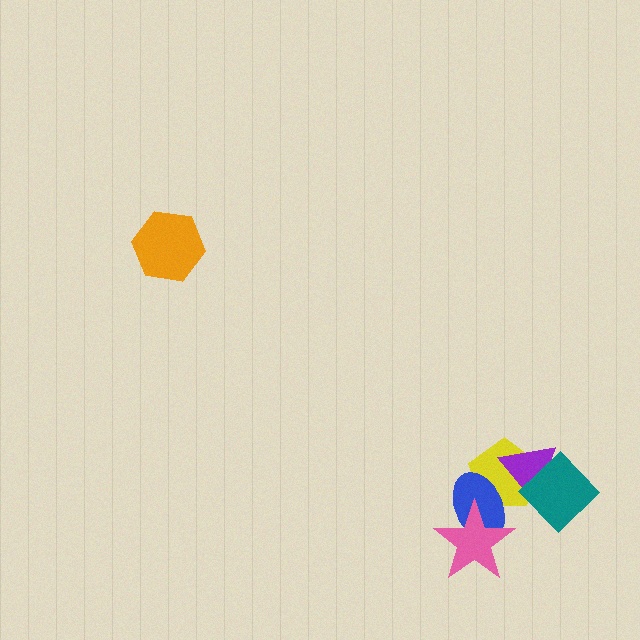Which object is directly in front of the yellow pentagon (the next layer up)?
The blue ellipse is directly in front of the yellow pentagon.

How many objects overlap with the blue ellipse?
3 objects overlap with the blue ellipse.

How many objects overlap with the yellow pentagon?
3 objects overlap with the yellow pentagon.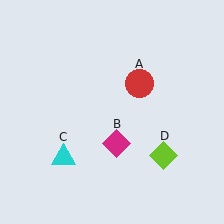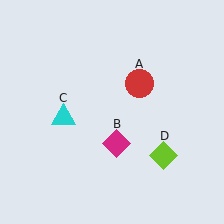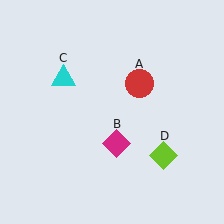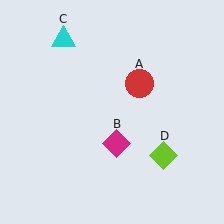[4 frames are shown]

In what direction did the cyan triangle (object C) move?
The cyan triangle (object C) moved up.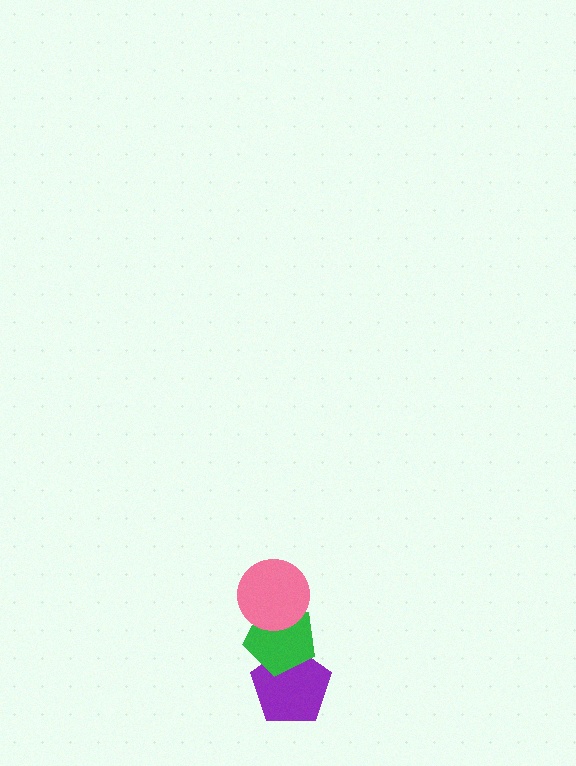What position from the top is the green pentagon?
The green pentagon is 2nd from the top.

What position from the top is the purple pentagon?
The purple pentagon is 3rd from the top.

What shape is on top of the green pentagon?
The pink circle is on top of the green pentagon.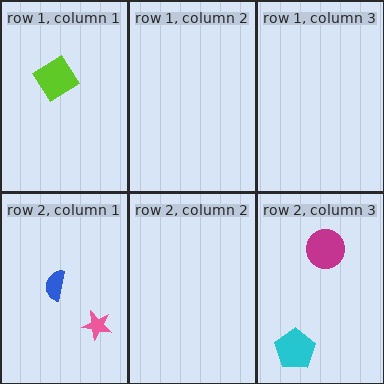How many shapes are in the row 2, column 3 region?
2.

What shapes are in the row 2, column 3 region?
The magenta circle, the cyan pentagon.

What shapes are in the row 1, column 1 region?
The lime diamond.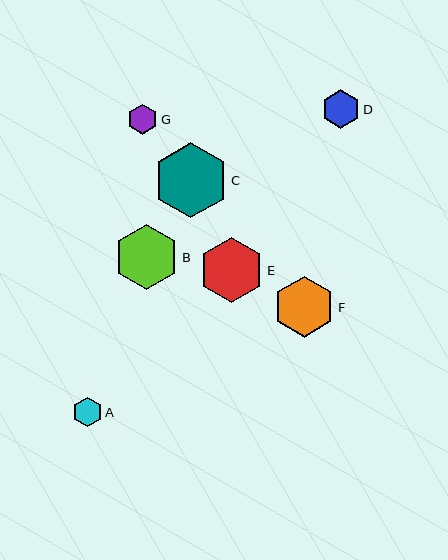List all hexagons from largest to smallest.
From largest to smallest: C, B, E, F, D, G, A.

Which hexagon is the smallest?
Hexagon A is the smallest with a size of approximately 29 pixels.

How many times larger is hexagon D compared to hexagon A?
Hexagon D is approximately 1.3 times the size of hexagon A.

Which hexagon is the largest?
Hexagon C is the largest with a size of approximately 75 pixels.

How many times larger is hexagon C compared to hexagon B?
Hexagon C is approximately 1.1 times the size of hexagon B.